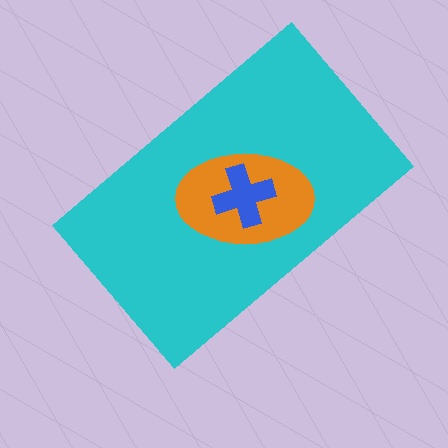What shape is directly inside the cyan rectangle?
The orange ellipse.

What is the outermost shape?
The cyan rectangle.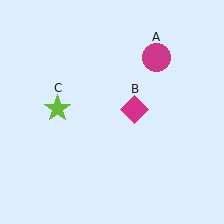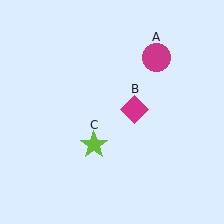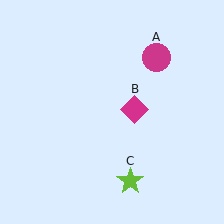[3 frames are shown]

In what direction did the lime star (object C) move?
The lime star (object C) moved down and to the right.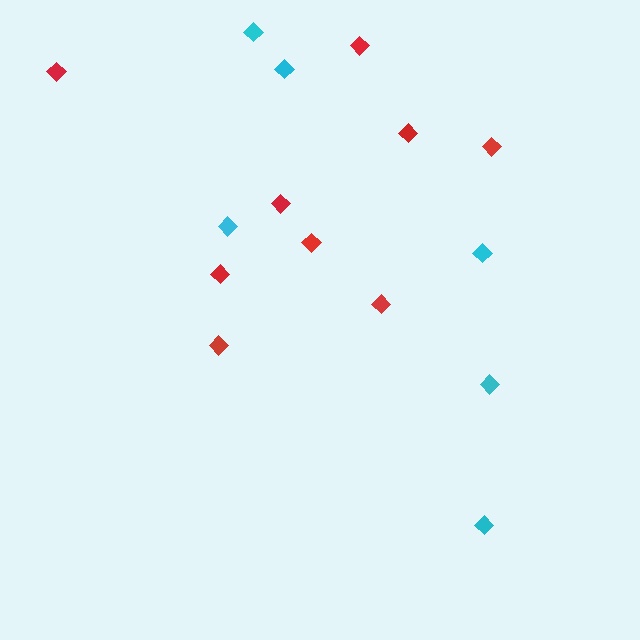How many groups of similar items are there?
There are 2 groups: one group of cyan diamonds (6) and one group of red diamonds (9).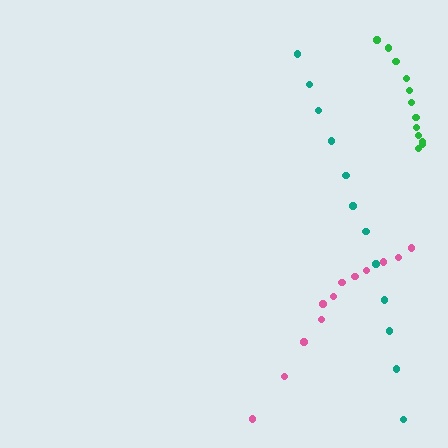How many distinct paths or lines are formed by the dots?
There are 3 distinct paths.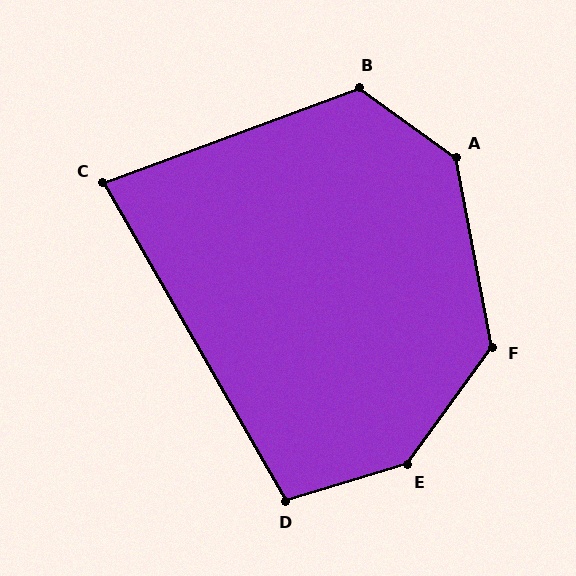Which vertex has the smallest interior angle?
C, at approximately 81 degrees.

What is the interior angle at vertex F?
Approximately 133 degrees (obtuse).